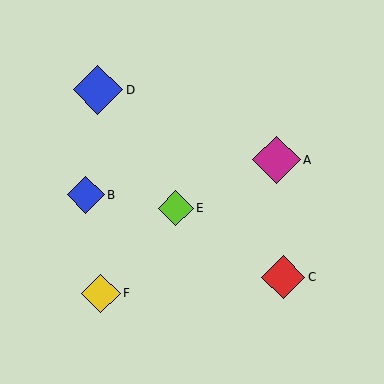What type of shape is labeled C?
Shape C is a red diamond.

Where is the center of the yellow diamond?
The center of the yellow diamond is at (101, 294).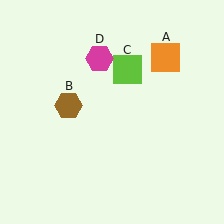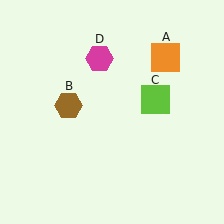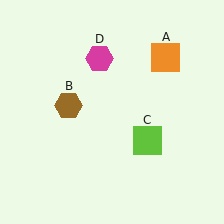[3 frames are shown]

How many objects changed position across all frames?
1 object changed position: lime square (object C).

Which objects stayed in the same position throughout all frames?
Orange square (object A) and brown hexagon (object B) and magenta hexagon (object D) remained stationary.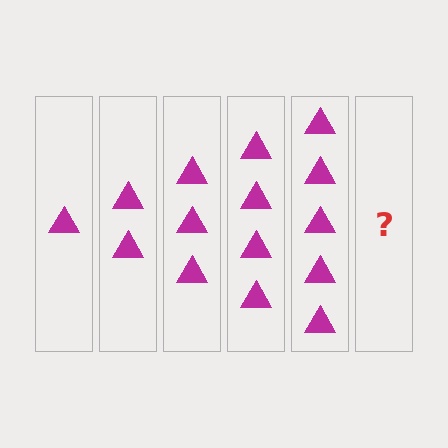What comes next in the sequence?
The next element should be 6 triangles.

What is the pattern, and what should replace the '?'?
The pattern is that each step adds one more triangle. The '?' should be 6 triangles.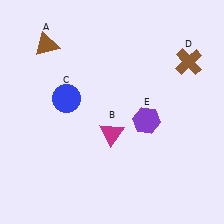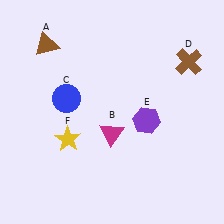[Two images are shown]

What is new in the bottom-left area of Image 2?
A yellow star (F) was added in the bottom-left area of Image 2.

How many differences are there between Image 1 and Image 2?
There is 1 difference between the two images.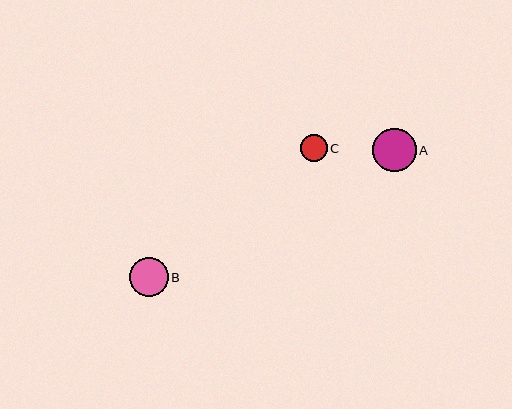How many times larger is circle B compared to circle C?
Circle B is approximately 1.5 times the size of circle C.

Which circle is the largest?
Circle A is the largest with a size of approximately 43 pixels.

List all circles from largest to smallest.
From largest to smallest: A, B, C.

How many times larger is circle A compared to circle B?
Circle A is approximately 1.1 times the size of circle B.